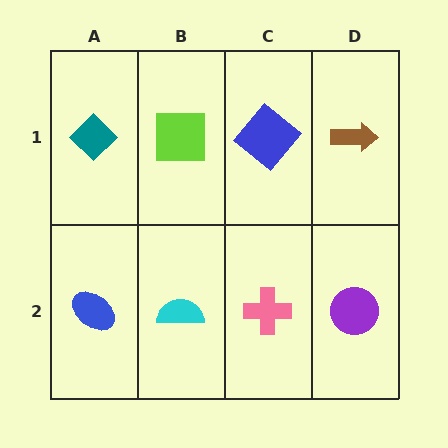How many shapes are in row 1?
4 shapes.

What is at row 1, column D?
A brown arrow.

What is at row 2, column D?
A purple circle.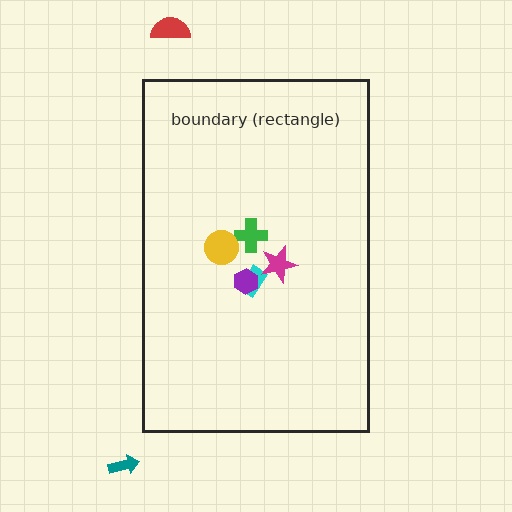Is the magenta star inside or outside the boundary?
Inside.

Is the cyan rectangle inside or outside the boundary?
Inside.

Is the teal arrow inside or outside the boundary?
Outside.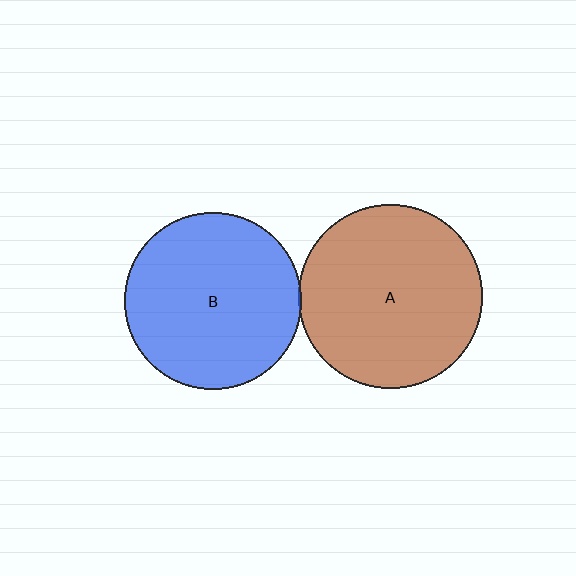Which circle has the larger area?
Circle A (brown).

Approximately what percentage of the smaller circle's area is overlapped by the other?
Approximately 5%.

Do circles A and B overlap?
Yes.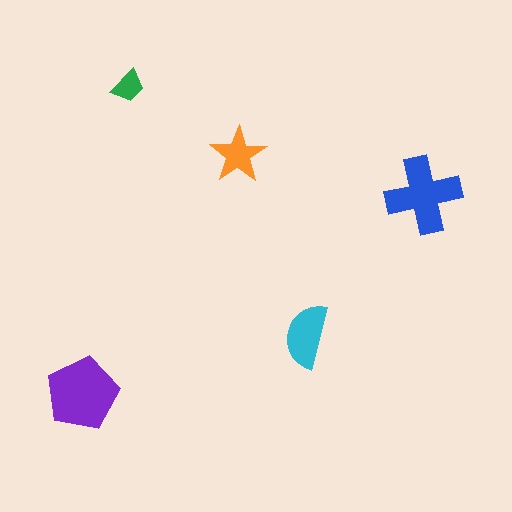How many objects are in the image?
There are 5 objects in the image.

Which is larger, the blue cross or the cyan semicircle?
The blue cross.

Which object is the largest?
The purple pentagon.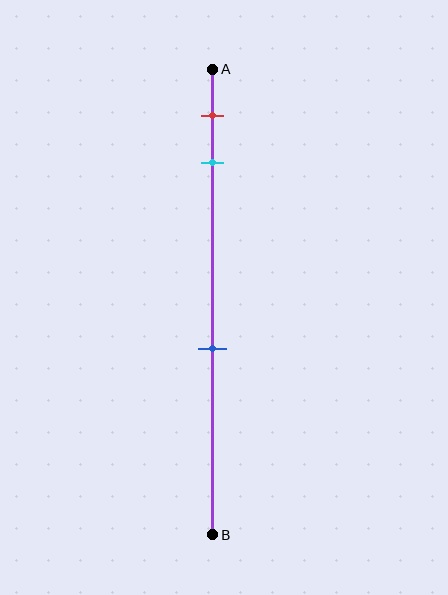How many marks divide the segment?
There are 3 marks dividing the segment.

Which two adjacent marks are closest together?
The red and cyan marks are the closest adjacent pair.